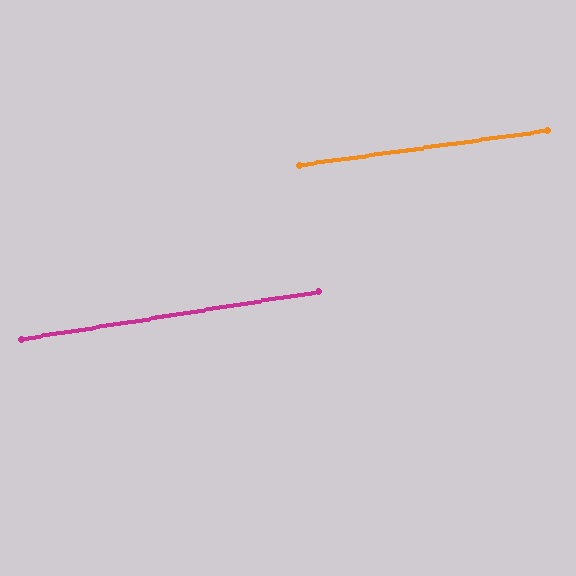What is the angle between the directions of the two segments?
Approximately 1 degree.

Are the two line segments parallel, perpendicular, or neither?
Parallel — their directions differ by only 1.2°.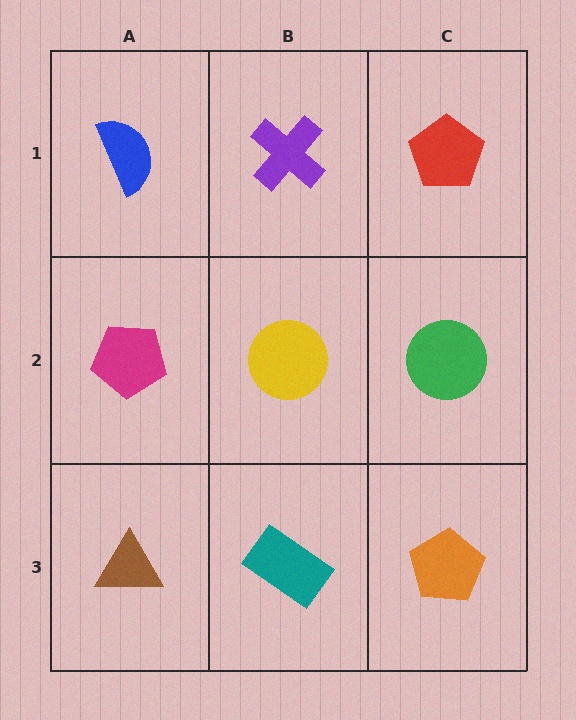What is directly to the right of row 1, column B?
A red pentagon.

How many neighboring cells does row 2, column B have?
4.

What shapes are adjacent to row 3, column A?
A magenta pentagon (row 2, column A), a teal rectangle (row 3, column B).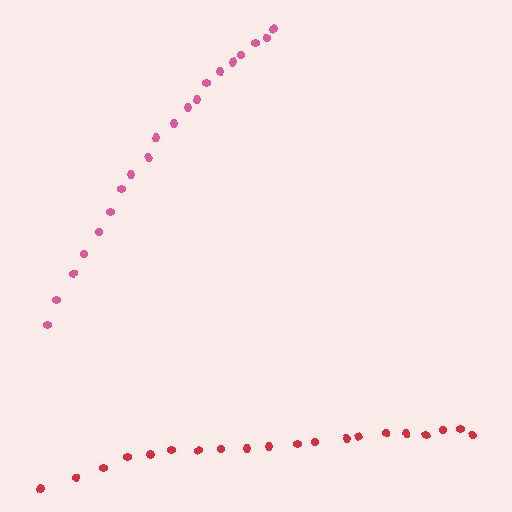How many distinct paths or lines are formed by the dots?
There are 2 distinct paths.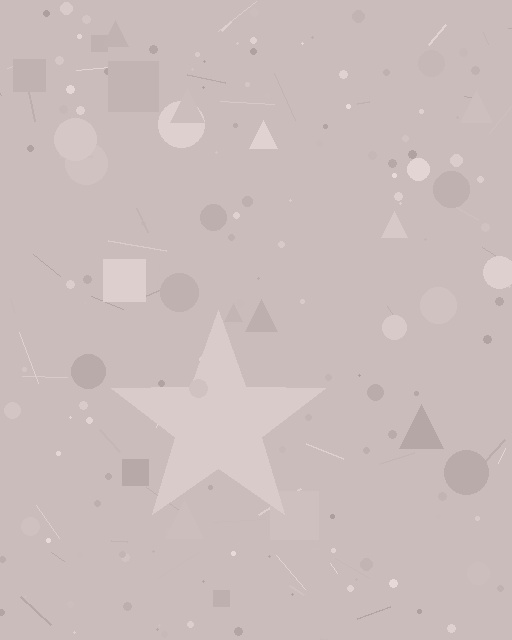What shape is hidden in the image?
A star is hidden in the image.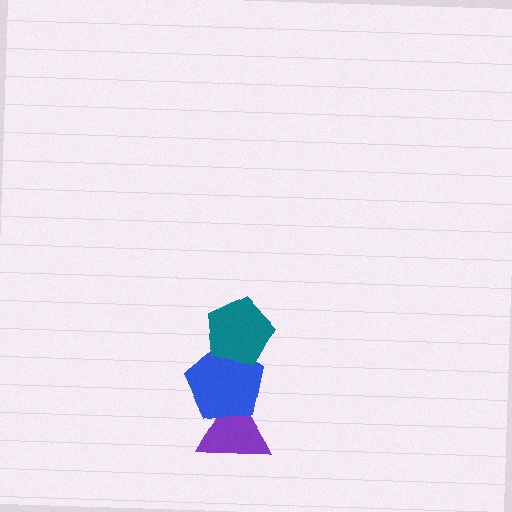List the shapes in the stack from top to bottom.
From top to bottom: the teal pentagon, the blue pentagon, the purple triangle.